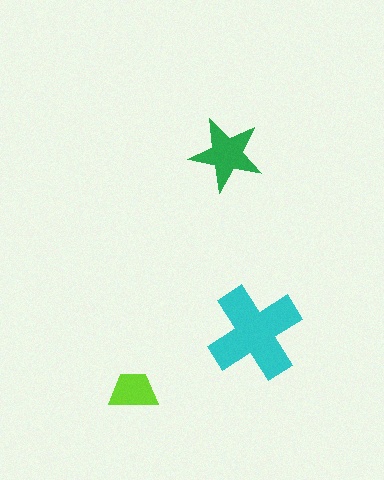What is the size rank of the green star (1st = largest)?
2nd.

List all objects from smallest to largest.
The lime trapezoid, the green star, the cyan cross.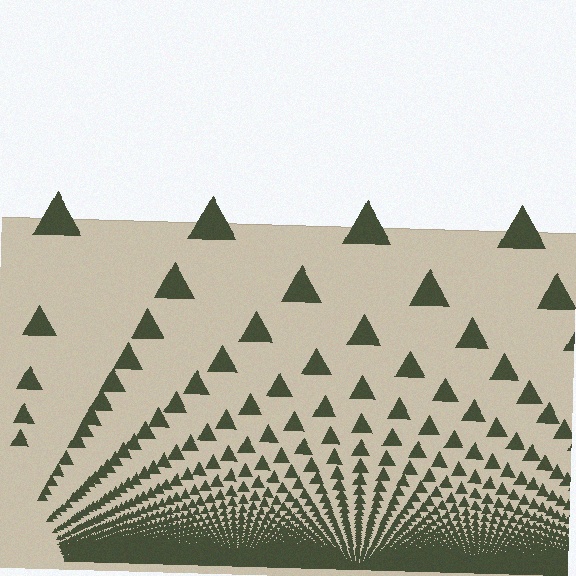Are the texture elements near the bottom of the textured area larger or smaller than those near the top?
Smaller. The gradient is inverted — elements near the bottom are smaller and denser.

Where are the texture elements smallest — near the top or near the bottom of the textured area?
Near the bottom.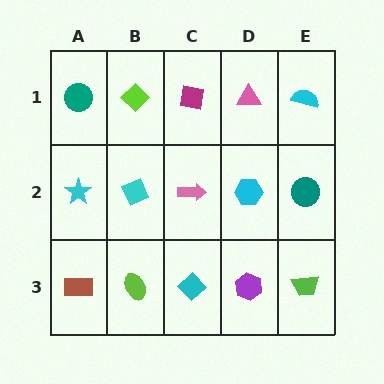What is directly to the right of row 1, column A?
A lime diamond.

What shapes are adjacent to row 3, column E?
A teal circle (row 2, column E), a purple hexagon (row 3, column D).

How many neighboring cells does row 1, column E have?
2.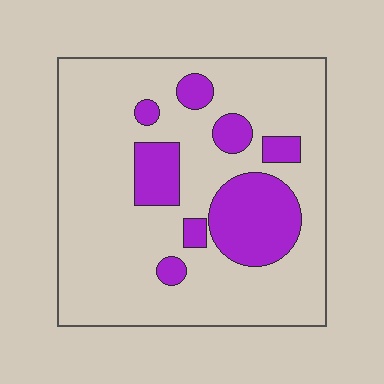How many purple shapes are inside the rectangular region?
8.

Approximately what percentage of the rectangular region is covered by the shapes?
Approximately 20%.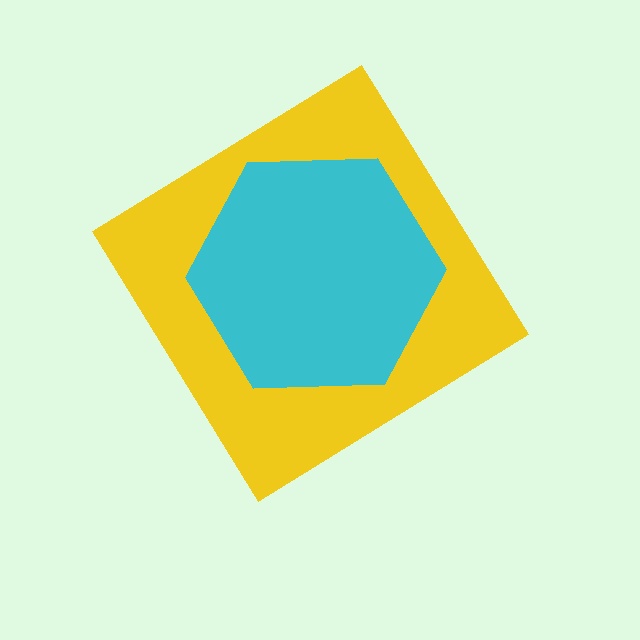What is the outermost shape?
The yellow diamond.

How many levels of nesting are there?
2.